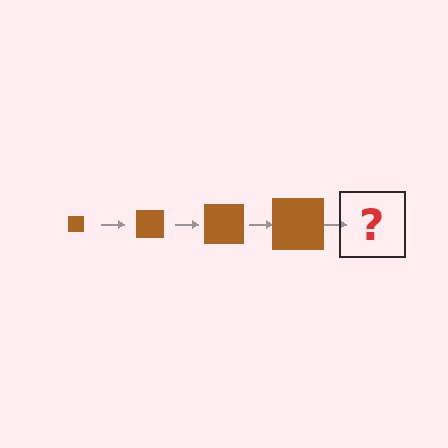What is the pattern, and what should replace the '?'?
The pattern is that the square gets progressively larger each step. The '?' should be a brown square, larger than the previous one.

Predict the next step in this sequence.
The next step is a brown square, larger than the previous one.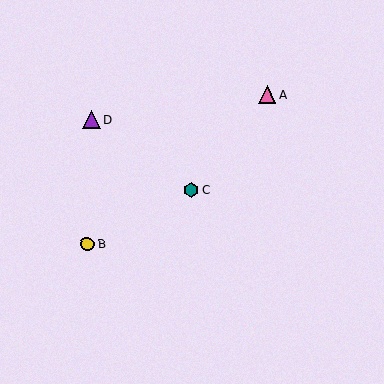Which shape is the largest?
The purple triangle (labeled D) is the largest.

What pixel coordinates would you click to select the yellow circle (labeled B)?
Click at (87, 244) to select the yellow circle B.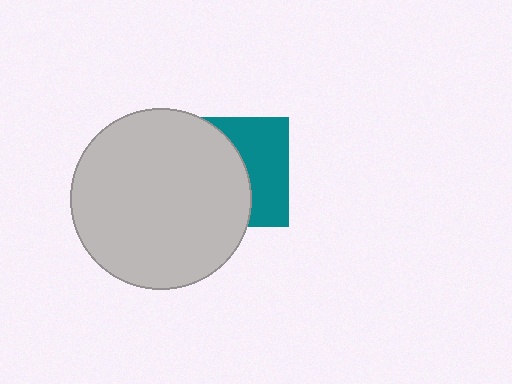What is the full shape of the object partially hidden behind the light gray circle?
The partially hidden object is a teal square.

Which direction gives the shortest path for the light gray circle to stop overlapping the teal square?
Moving left gives the shortest separation.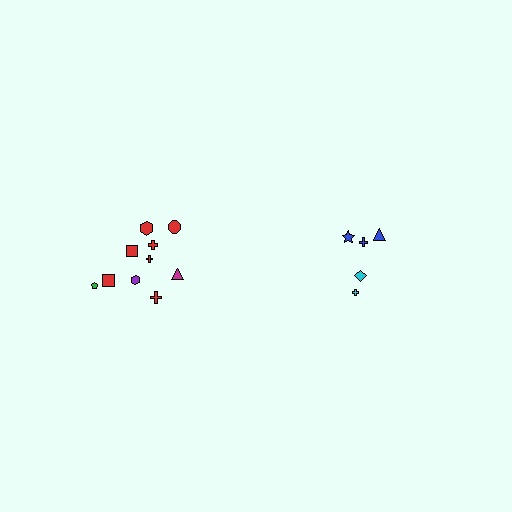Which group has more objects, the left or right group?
The left group.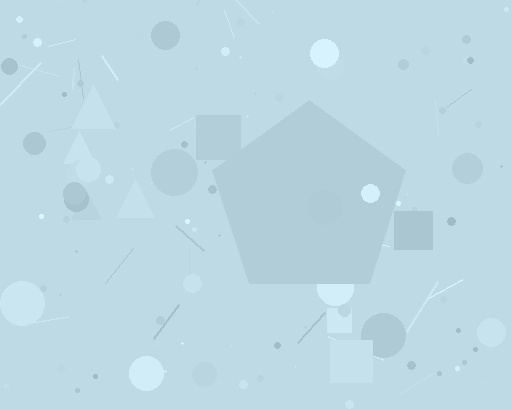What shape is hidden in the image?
A pentagon is hidden in the image.